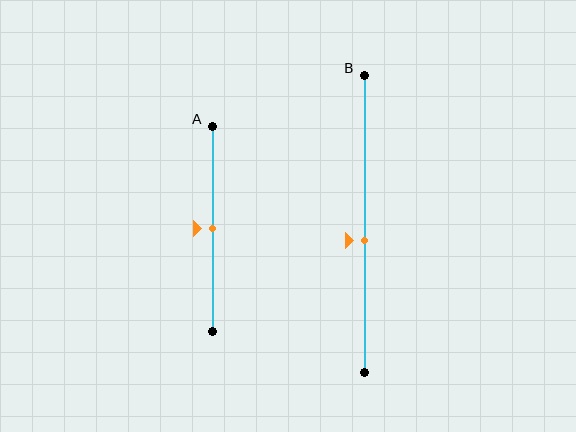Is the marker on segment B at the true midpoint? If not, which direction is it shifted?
No, the marker on segment B is shifted downward by about 6% of the segment length.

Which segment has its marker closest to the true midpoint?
Segment A has its marker closest to the true midpoint.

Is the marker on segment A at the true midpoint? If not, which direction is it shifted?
Yes, the marker on segment A is at the true midpoint.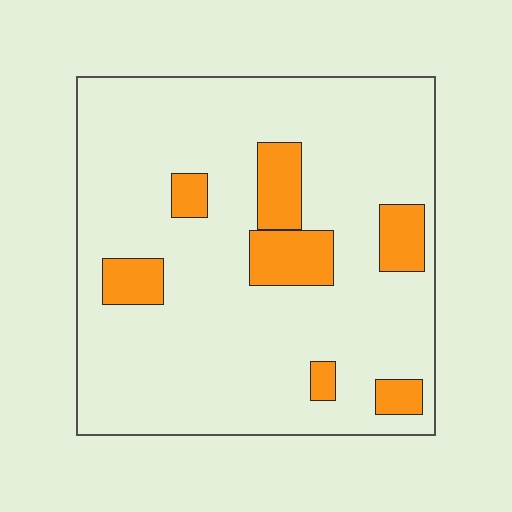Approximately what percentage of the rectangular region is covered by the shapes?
Approximately 15%.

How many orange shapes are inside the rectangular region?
7.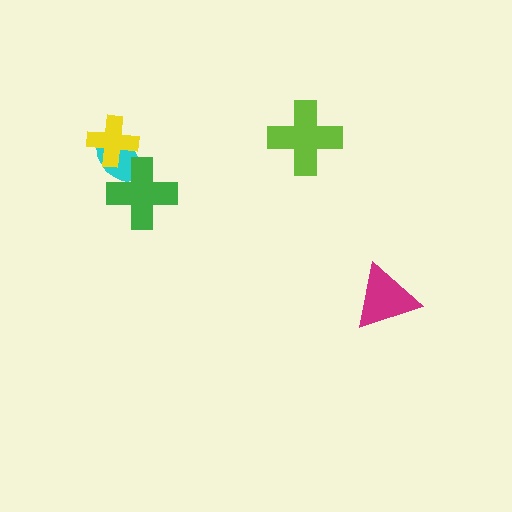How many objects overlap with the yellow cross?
1 object overlaps with the yellow cross.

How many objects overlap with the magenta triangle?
0 objects overlap with the magenta triangle.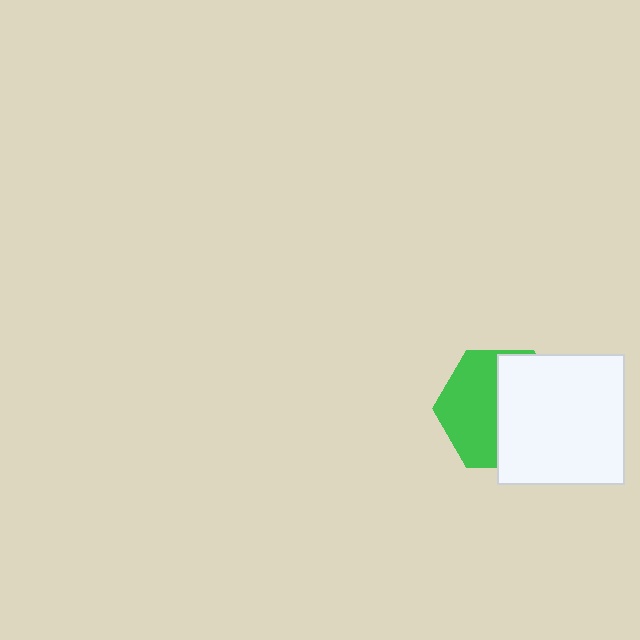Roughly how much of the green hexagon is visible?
About half of it is visible (roughly 49%).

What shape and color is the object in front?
The object in front is a white rectangle.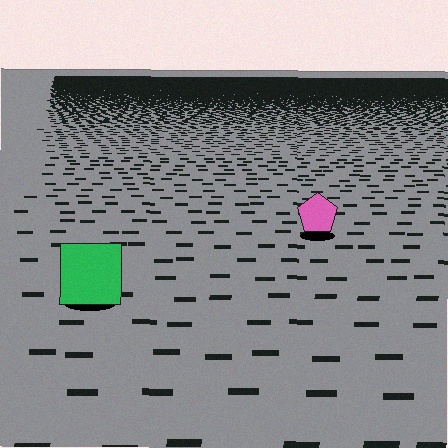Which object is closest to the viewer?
The green square is closest. The texture marks near it are larger and more spread out.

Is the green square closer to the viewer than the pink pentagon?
Yes. The green square is closer — you can tell from the texture gradient: the ground texture is coarser near it.